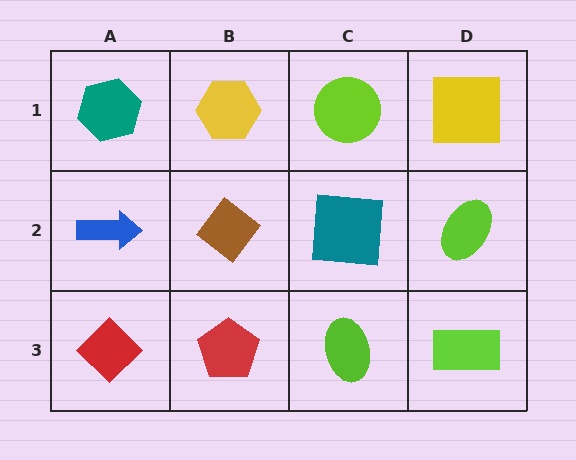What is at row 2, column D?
A lime ellipse.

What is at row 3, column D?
A lime rectangle.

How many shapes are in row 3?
4 shapes.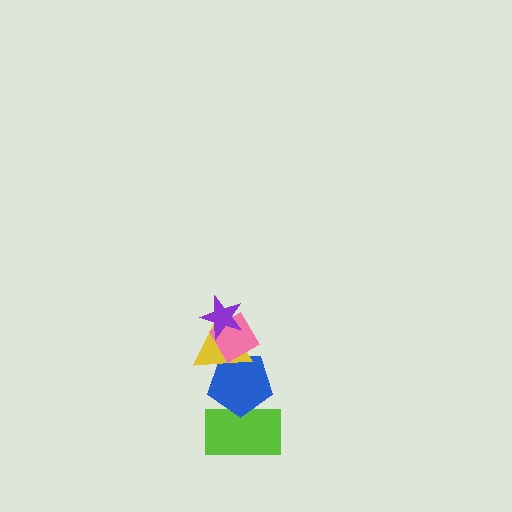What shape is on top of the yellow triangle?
The pink diamond is on top of the yellow triangle.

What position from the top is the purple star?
The purple star is 1st from the top.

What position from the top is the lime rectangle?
The lime rectangle is 5th from the top.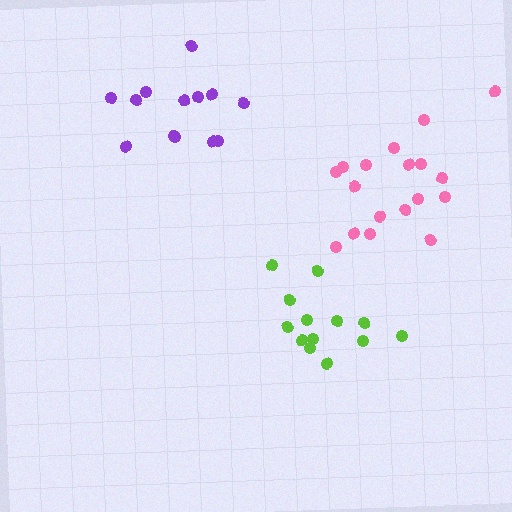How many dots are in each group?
Group 1: 13 dots, Group 2: 13 dots, Group 3: 18 dots (44 total).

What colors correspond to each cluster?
The clusters are colored: purple, lime, pink.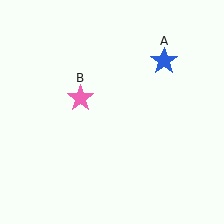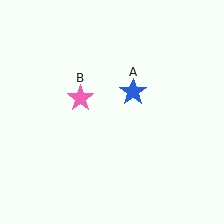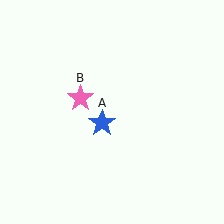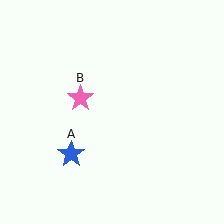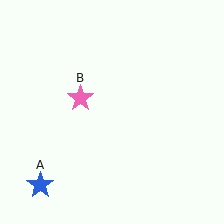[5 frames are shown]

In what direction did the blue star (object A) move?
The blue star (object A) moved down and to the left.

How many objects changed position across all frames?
1 object changed position: blue star (object A).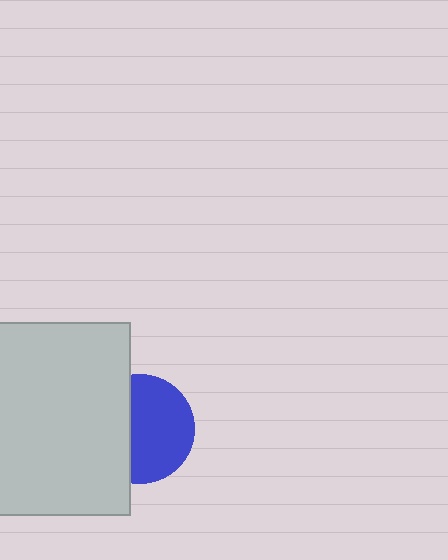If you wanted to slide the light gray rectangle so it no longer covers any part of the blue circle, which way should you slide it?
Slide it left — that is the most direct way to separate the two shapes.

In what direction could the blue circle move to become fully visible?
The blue circle could move right. That would shift it out from behind the light gray rectangle entirely.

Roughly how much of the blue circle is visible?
About half of it is visible (roughly 59%).